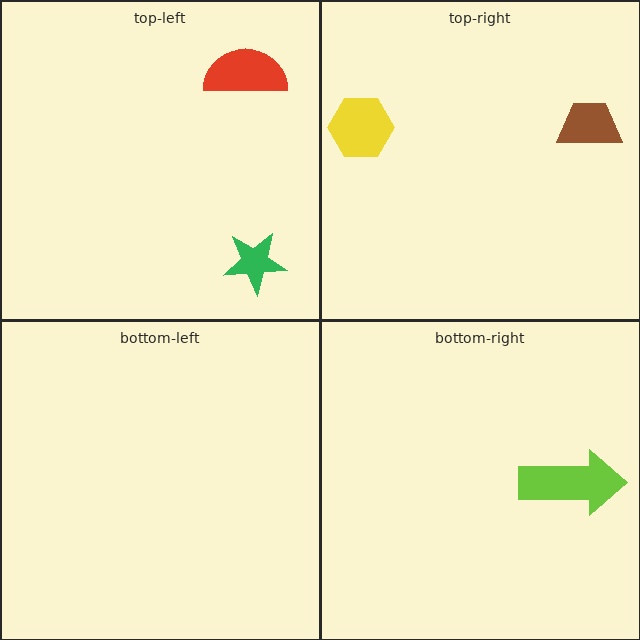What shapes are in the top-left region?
The green star, the red semicircle.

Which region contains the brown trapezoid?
The top-right region.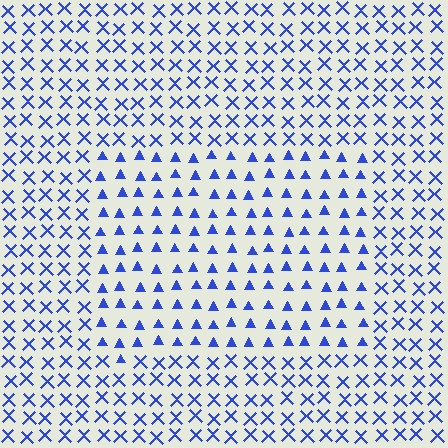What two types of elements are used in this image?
The image uses triangles inside the rectangle region and X marks outside it.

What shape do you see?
I see a rectangle.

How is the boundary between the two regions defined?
The boundary is defined by a change in element shape: triangles inside vs. X marks outside. All elements share the same color and spacing.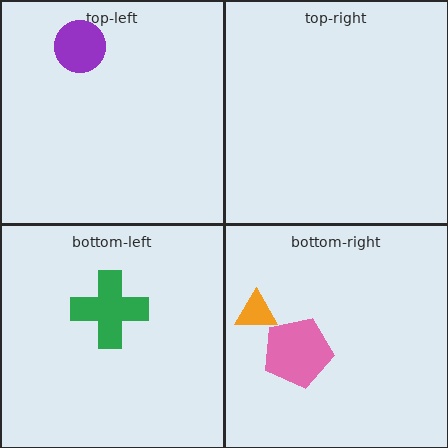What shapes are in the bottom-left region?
The green cross.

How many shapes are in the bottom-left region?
1.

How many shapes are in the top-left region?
1.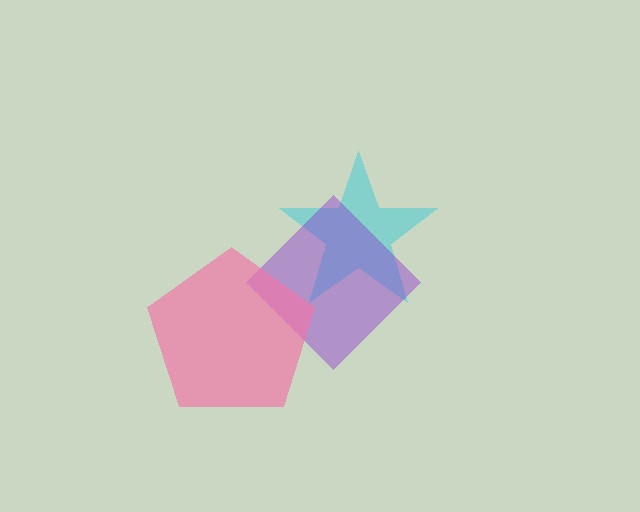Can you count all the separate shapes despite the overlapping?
Yes, there are 3 separate shapes.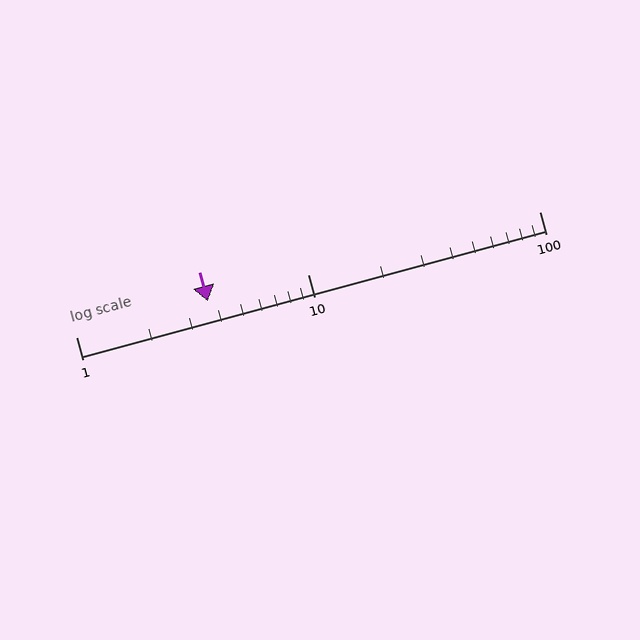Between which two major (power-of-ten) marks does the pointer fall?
The pointer is between 1 and 10.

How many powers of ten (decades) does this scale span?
The scale spans 2 decades, from 1 to 100.